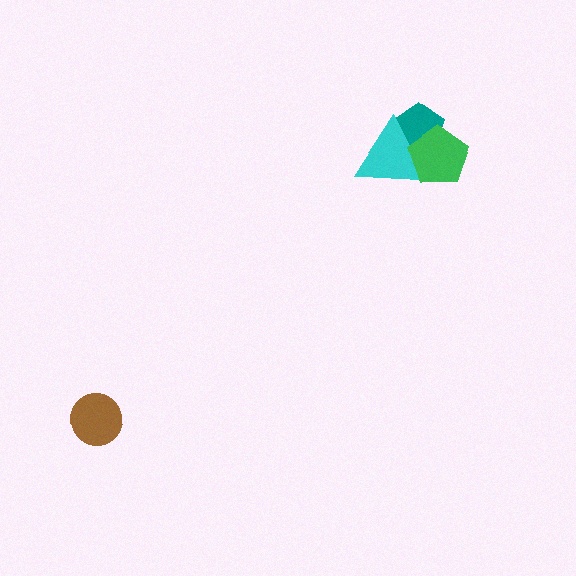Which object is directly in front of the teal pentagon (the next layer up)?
The cyan triangle is directly in front of the teal pentagon.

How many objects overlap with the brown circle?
0 objects overlap with the brown circle.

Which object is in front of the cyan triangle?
The green pentagon is in front of the cyan triangle.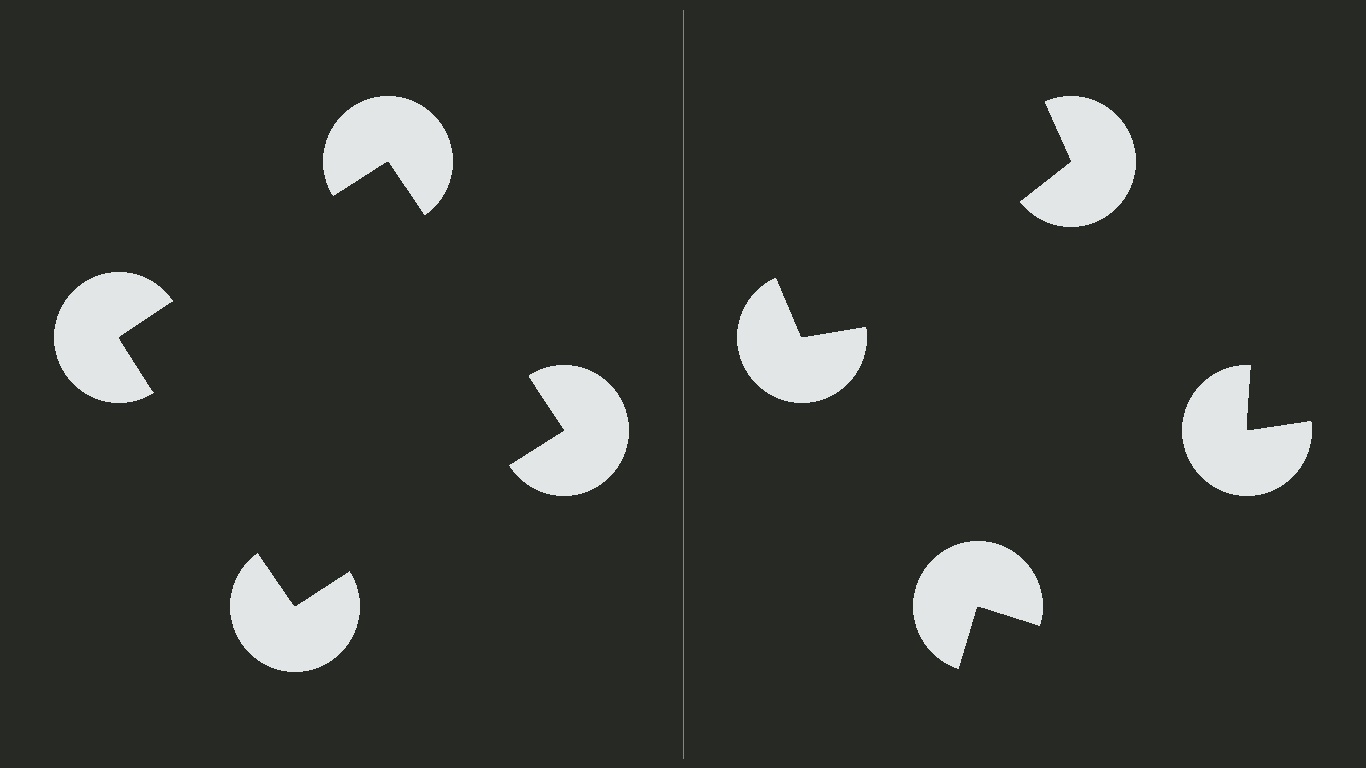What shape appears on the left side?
An illusory square.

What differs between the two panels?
The pac-man discs are positioned identically on both sides; only the wedge orientations differ. On the left they align to a square; on the right they are misaligned.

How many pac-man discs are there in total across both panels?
8 — 4 on each side.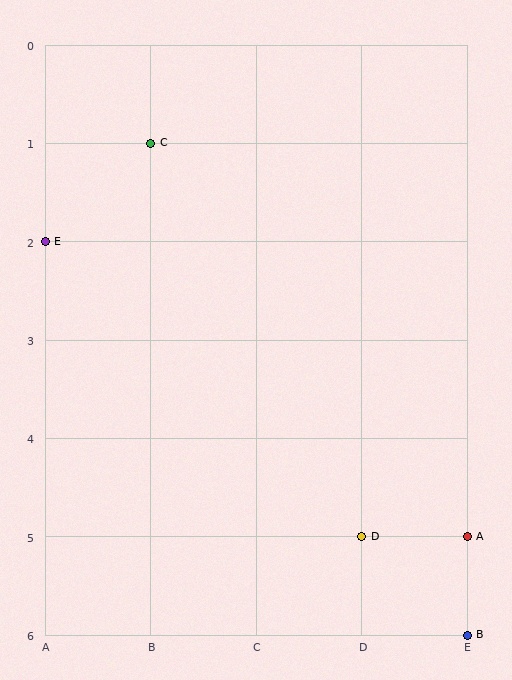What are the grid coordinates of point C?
Point C is at grid coordinates (B, 1).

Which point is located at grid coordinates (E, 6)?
Point B is at (E, 6).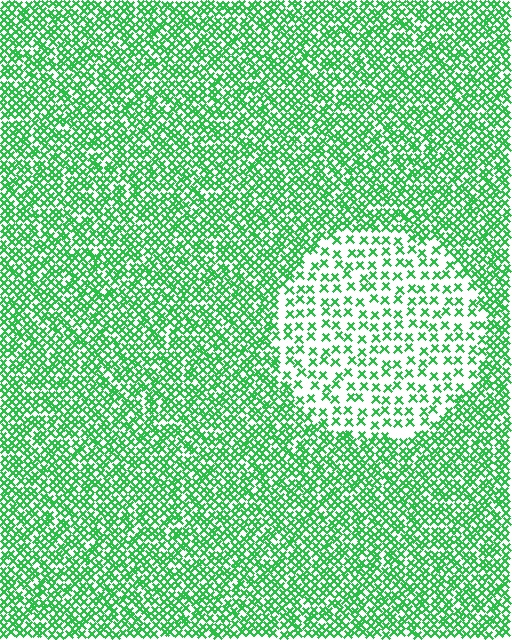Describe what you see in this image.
The image contains small green elements arranged at two different densities. A circle-shaped region is visible where the elements are less densely packed than the surrounding area.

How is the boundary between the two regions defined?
The boundary is defined by a change in element density (approximately 2.4x ratio). All elements are the same color, size, and shape.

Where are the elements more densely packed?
The elements are more densely packed outside the circle boundary.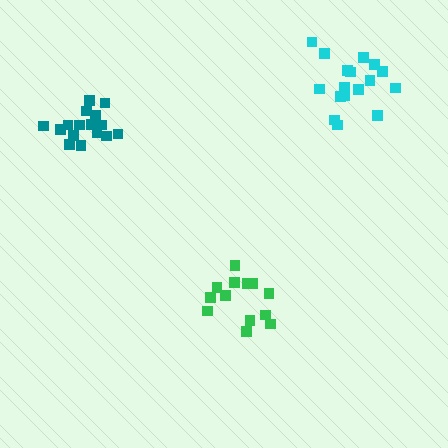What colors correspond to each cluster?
The clusters are colored: green, cyan, teal.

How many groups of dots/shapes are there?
There are 3 groups.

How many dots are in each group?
Group 1: 13 dots, Group 2: 17 dots, Group 3: 16 dots (46 total).